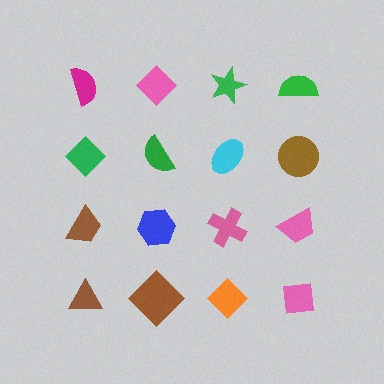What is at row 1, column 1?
A magenta semicircle.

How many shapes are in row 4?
4 shapes.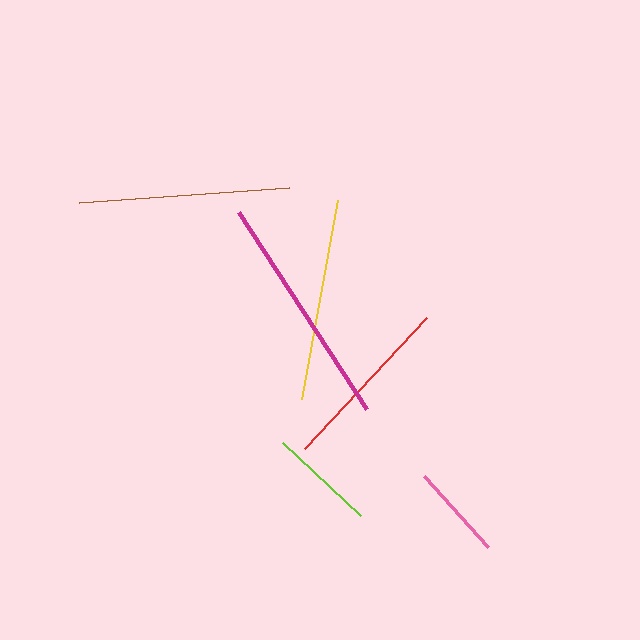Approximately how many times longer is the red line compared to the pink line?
The red line is approximately 1.9 times the length of the pink line.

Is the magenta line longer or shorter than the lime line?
The magenta line is longer than the lime line.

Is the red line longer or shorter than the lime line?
The red line is longer than the lime line.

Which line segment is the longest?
The magenta line is the longest at approximately 235 pixels.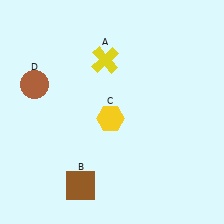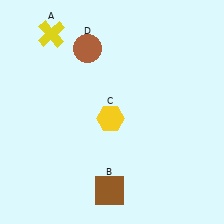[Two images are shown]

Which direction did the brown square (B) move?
The brown square (B) moved right.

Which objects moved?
The objects that moved are: the yellow cross (A), the brown square (B), the brown circle (D).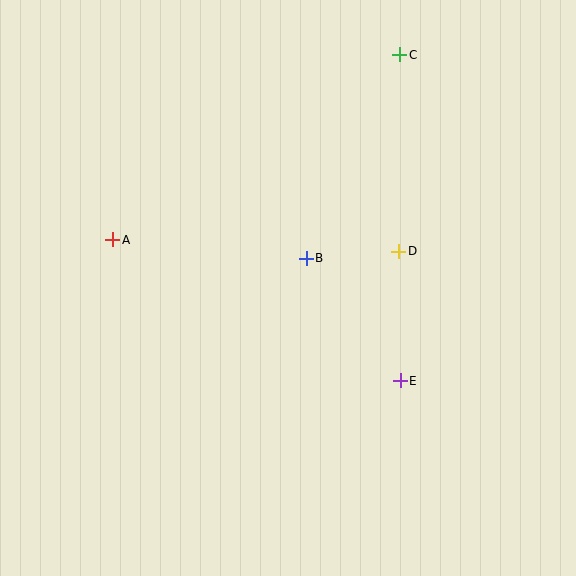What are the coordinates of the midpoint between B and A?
The midpoint between B and A is at (209, 249).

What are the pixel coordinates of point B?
Point B is at (306, 258).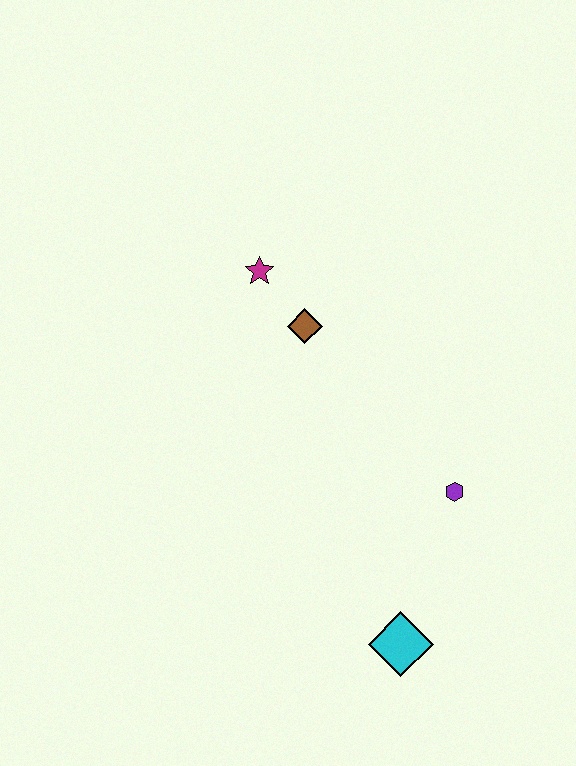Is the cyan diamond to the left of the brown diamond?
No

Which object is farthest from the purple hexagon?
The magenta star is farthest from the purple hexagon.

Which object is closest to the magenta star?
The brown diamond is closest to the magenta star.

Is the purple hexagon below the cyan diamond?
No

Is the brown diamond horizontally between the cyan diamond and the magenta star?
Yes